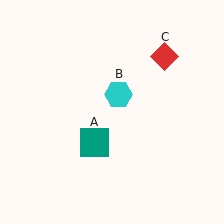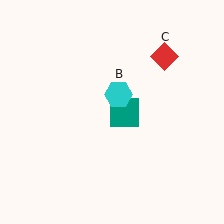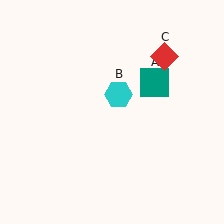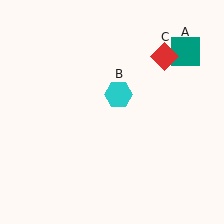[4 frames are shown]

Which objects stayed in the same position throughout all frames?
Cyan hexagon (object B) and red diamond (object C) remained stationary.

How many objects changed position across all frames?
1 object changed position: teal square (object A).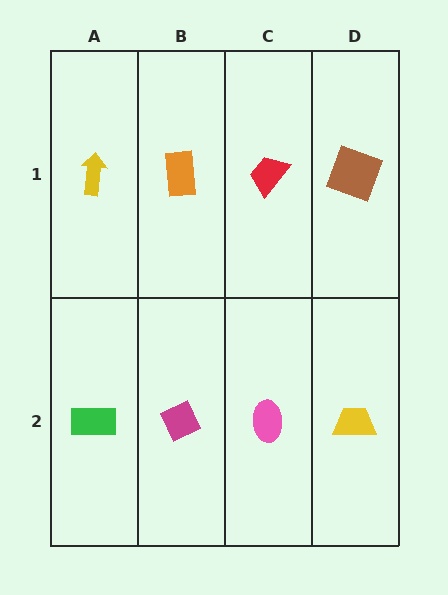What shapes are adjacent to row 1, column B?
A magenta diamond (row 2, column B), a yellow arrow (row 1, column A), a red trapezoid (row 1, column C).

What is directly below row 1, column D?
A yellow trapezoid.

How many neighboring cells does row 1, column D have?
2.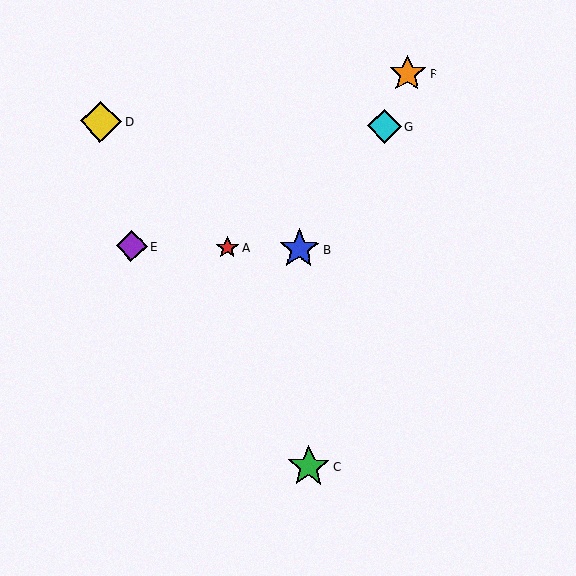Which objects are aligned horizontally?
Objects A, B, E are aligned horizontally.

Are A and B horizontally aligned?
Yes, both are at y≈248.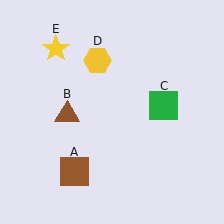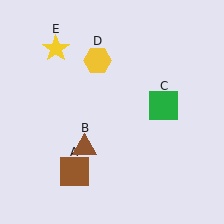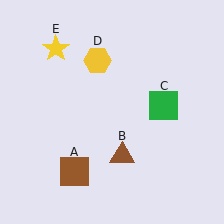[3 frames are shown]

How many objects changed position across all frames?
1 object changed position: brown triangle (object B).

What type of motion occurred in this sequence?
The brown triangle (object B) rotated counterclockwise around the center of the scene.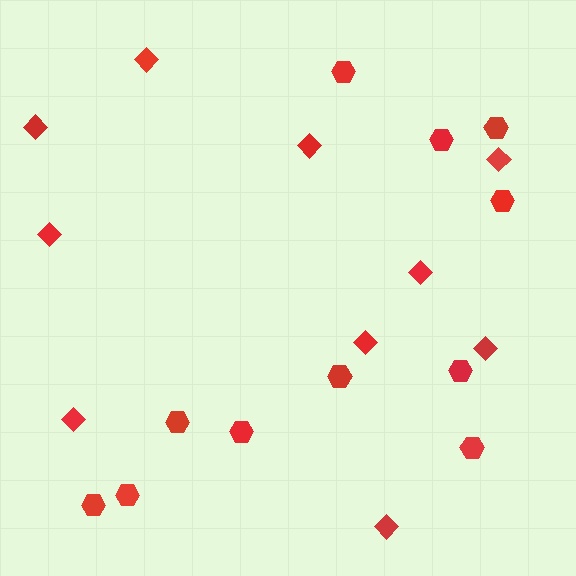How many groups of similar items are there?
There are 2 groups: one group of diamonds (10) and one group of hexagons (11).